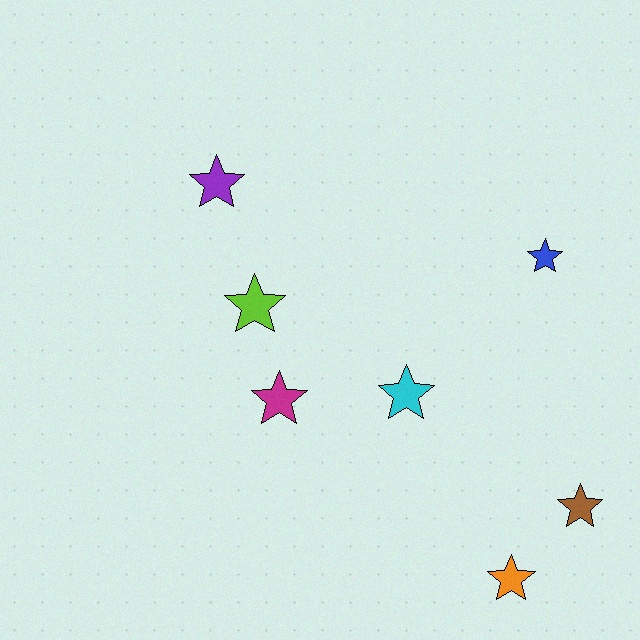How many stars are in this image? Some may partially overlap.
There are 7 stars.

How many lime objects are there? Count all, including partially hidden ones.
There is 1 lime object.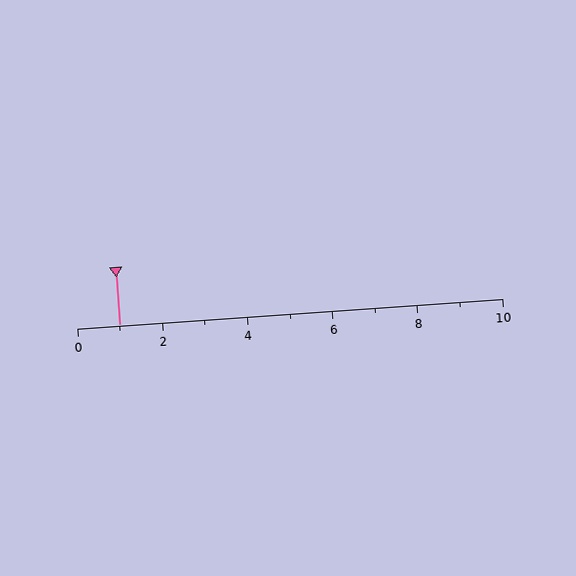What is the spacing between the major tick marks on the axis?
The major ticks are spaced 2 apart.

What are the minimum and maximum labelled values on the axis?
The axis runs from 0 to 10.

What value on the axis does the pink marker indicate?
The marker indicates approximately 1.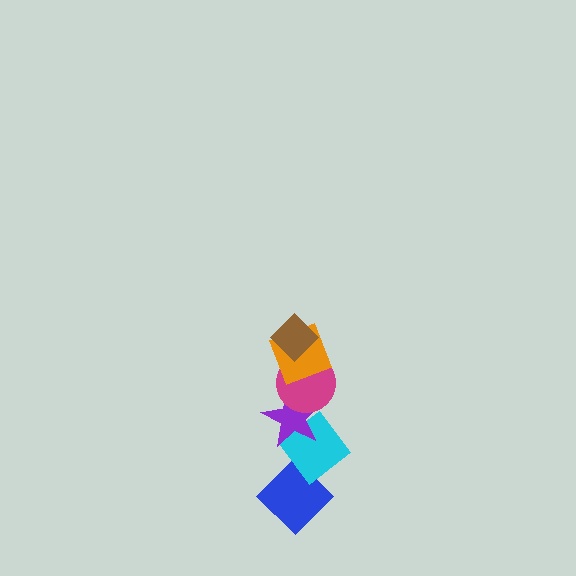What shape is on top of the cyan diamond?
The purple star is on top of the cyan diamond.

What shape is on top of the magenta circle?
The orange square is on top of the magenta circle.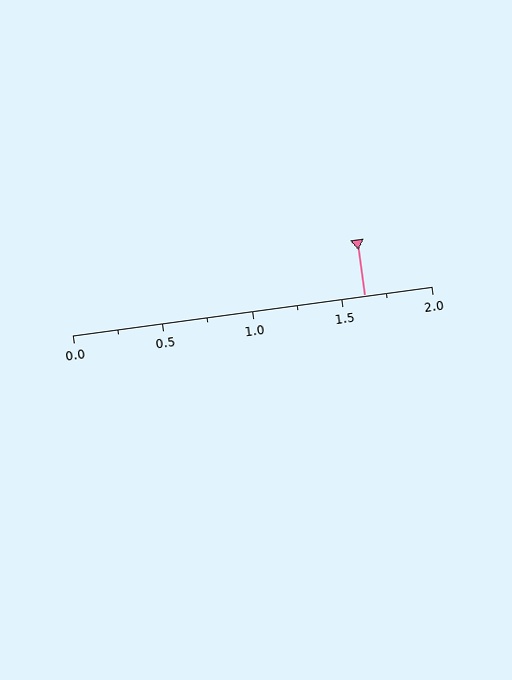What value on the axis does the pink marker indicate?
The marker indicates approximately 1.62.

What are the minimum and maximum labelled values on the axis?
The axis runs from 0.0 to 2.0.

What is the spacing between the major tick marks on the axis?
The major ticks are spaced 0.5 apart.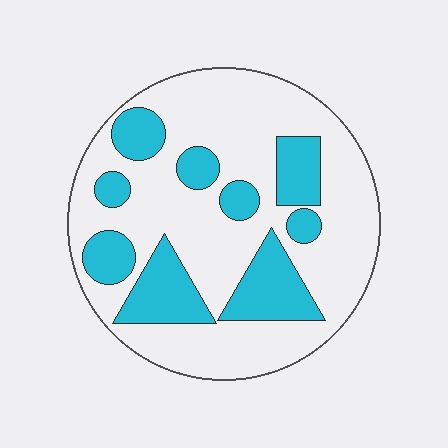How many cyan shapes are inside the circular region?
9.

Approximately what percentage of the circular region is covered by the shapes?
Approximately 30%.